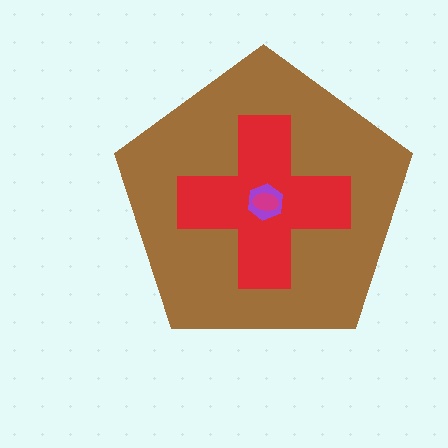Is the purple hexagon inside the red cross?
Yes.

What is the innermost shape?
The magenta ellipse.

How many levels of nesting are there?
4.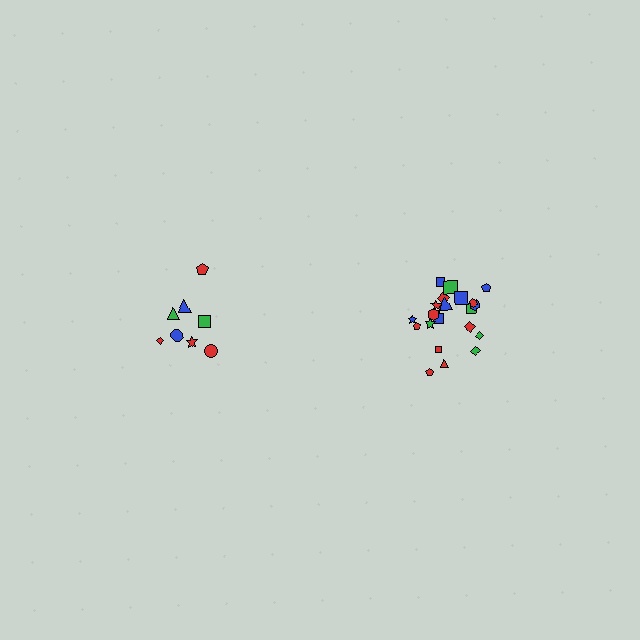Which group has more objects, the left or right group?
The right group.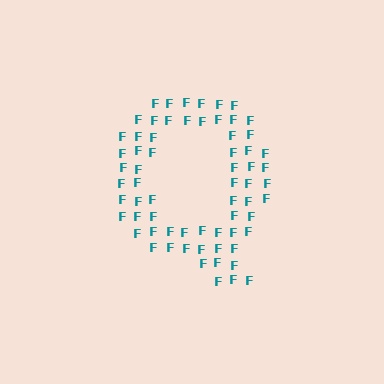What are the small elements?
The small elements are letter F's.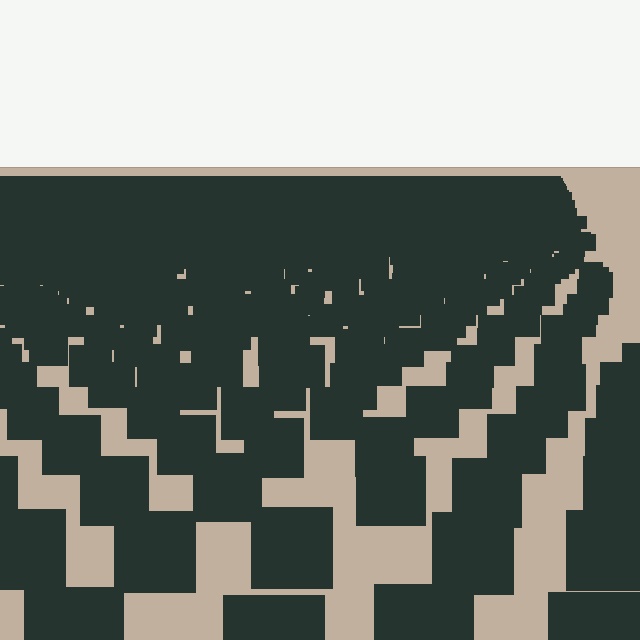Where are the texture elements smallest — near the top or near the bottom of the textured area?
Near the top.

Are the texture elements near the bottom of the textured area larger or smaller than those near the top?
Larger. Near the bottom, elements are closer to the viewer and appear at a bigger on-screen size.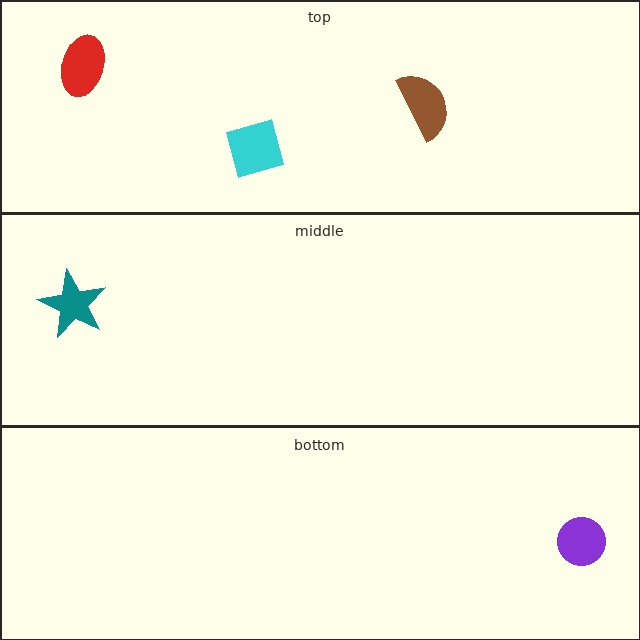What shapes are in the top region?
The cyan square, the brown semicircle, the red ellipse.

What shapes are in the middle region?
The teal star.